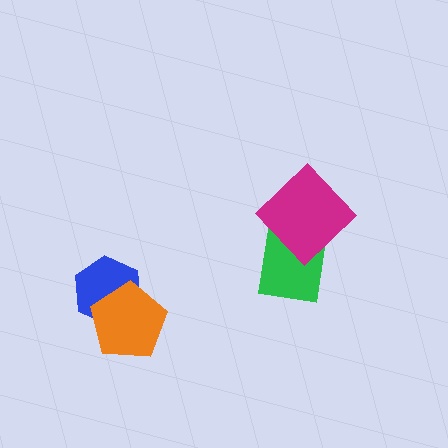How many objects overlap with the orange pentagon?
1 object overlaps with the orange pentagon.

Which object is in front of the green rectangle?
The magenta diamond is in front of the green rectangle.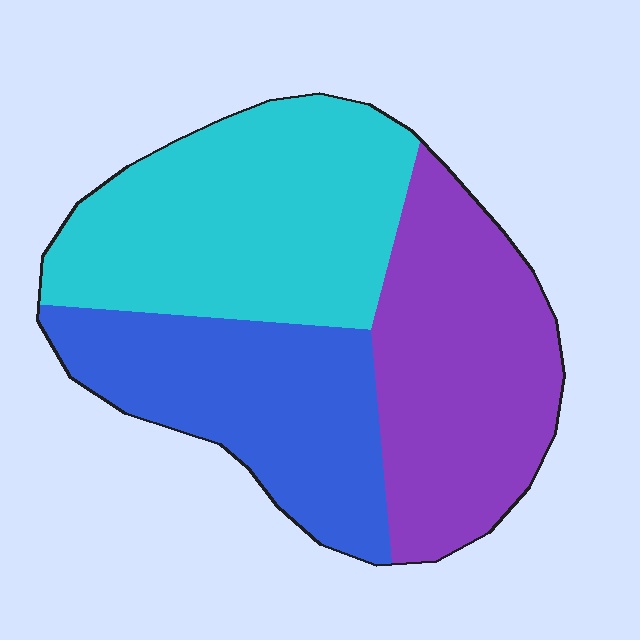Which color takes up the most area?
Cyan, at roughly 40%.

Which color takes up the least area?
Blue, at roughly 30%.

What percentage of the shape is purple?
Purple takes up between a sixth and a third of the shape.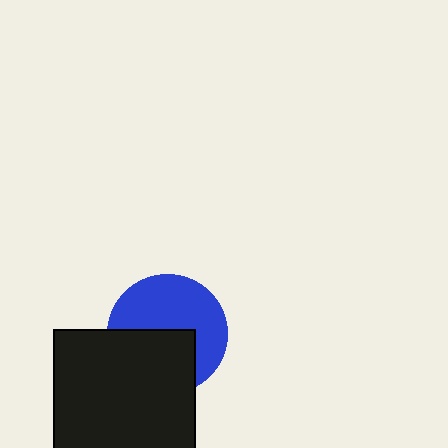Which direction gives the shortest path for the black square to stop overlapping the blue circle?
Moving down gives the shortest separation.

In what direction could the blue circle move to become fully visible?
The blue circle could move up. That would shift it out from behind the black square entirely.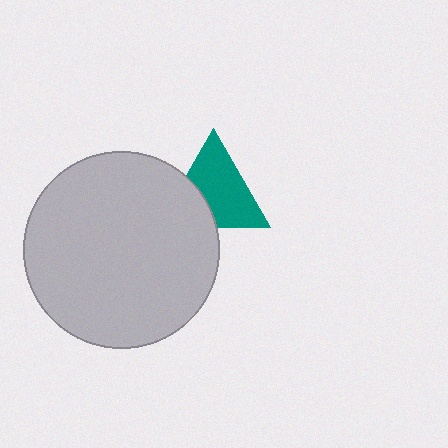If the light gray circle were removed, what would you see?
You would see the complete teal triangle.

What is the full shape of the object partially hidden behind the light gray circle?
The partially hidden object is a teal triangle.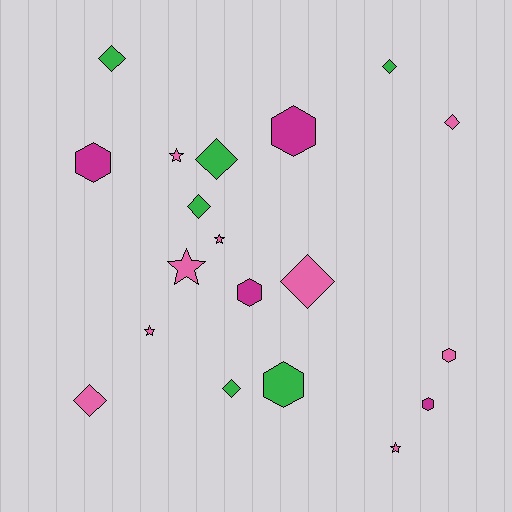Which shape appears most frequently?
Diamond, with 8 objects.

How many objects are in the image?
There are 19 objects.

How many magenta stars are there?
There are no magenta stars.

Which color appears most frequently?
Pink, with 9 objects.